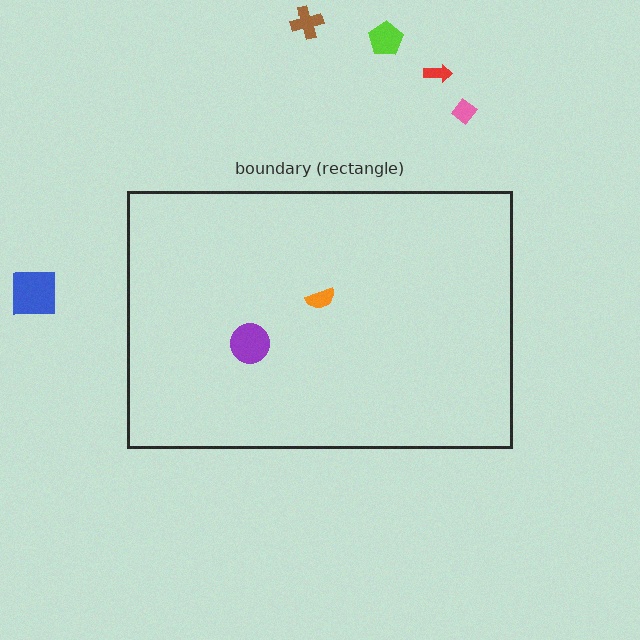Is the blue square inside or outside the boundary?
Outside.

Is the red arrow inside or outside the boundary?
Outside.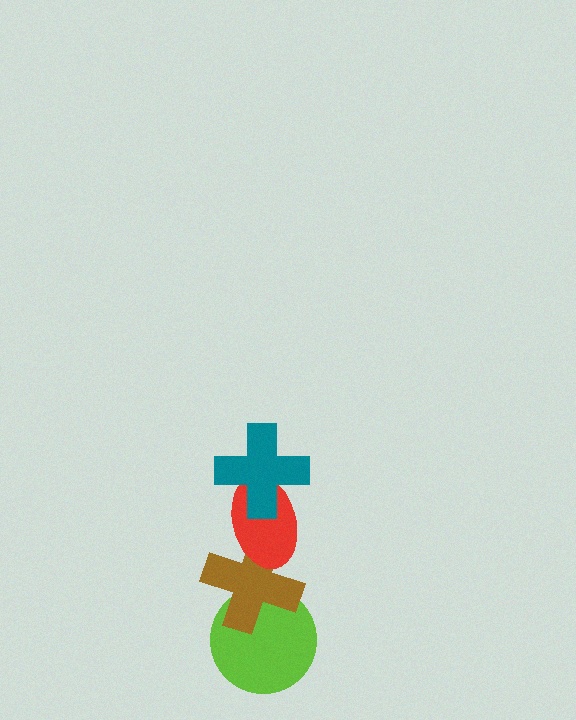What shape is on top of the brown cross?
The red ellipse is on top of the brown cross.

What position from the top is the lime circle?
The lime circle is 4th from the top.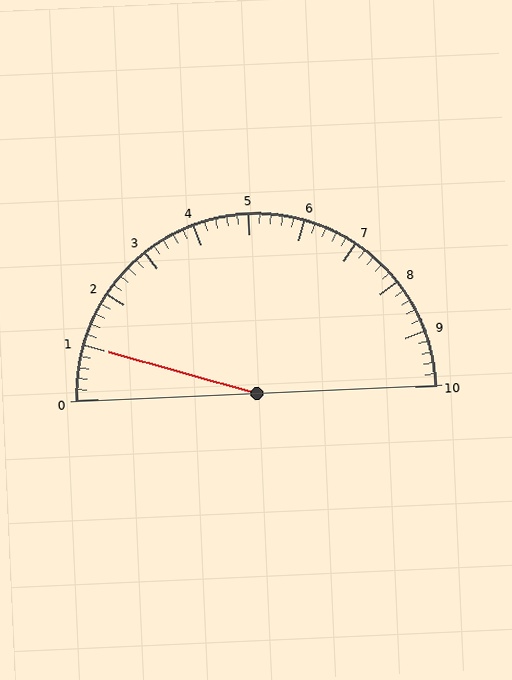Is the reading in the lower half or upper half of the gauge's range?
The reading is in the lower half of the range (0 to 10).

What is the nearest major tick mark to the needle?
The nearest major tick mark is 1.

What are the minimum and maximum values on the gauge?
The gauge ranges from 0 to 10.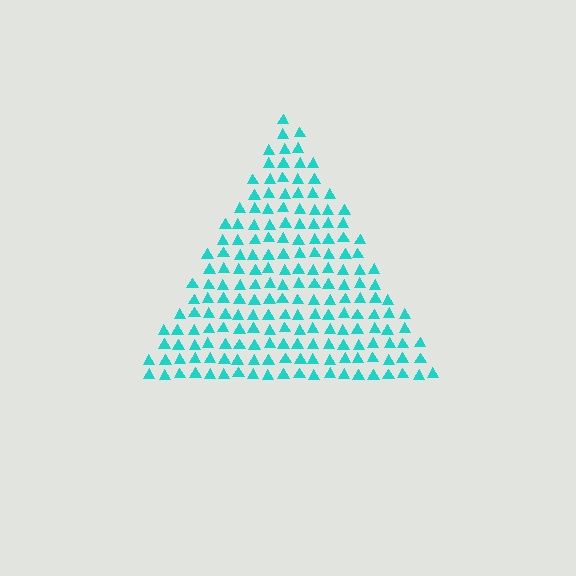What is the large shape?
The large shape is a triangle.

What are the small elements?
The small elements are triangles.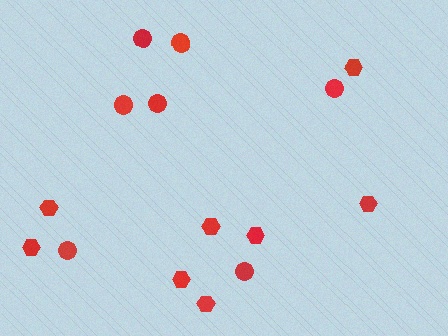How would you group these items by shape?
There are 2 groups: one group of circles (7) and one group of hexagons (8).